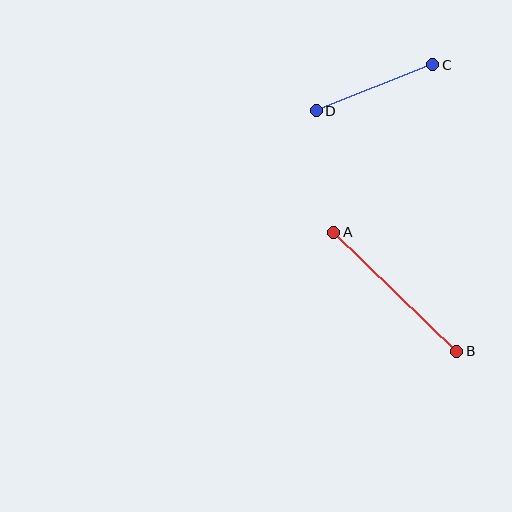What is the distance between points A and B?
The distance is approximately 171 pixels.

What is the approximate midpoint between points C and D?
The midpoint is at approximately (375, 88) pixels.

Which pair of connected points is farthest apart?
Points A and B are farthest apart.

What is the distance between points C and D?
The distance is approximately 125 pixels.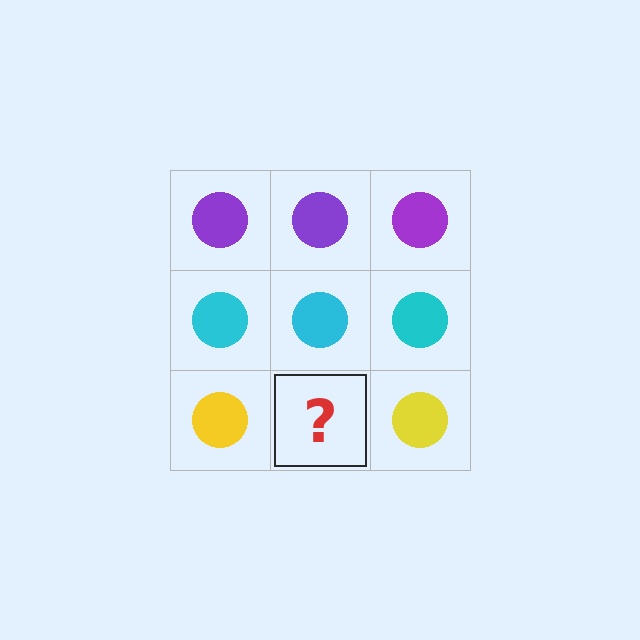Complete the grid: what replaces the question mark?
The question mark should be replaced with a yellow circle.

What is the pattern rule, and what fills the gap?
The rule is that each row has a consistent color. The gap should be filled with a yellow circle.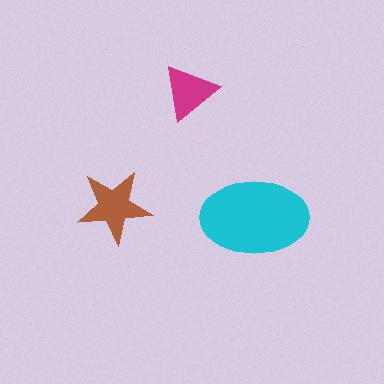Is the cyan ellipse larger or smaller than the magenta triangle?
Larger.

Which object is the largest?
The cyan ellipse.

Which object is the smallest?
The magenta triangle.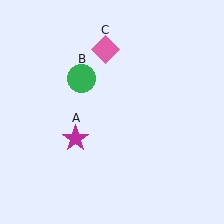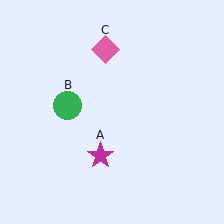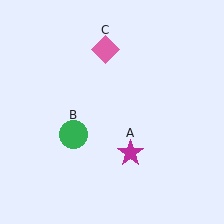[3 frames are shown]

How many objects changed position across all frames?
2 objects changed position: magenta star (object A), green circle (object B).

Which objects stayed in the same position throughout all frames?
Pink diamond (object C) remained stationary.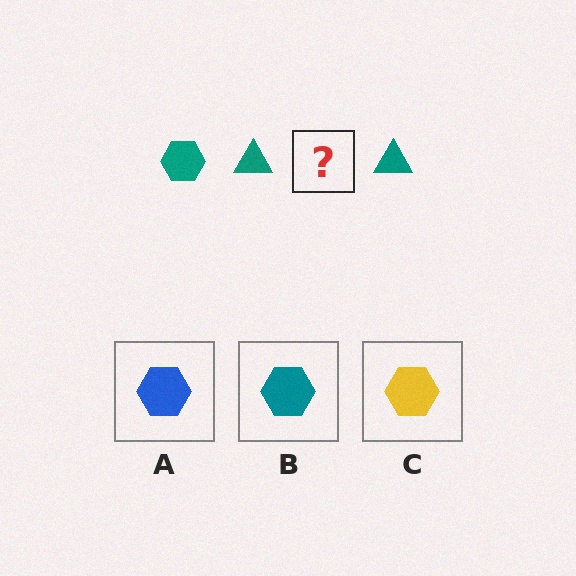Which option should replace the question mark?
Option B.